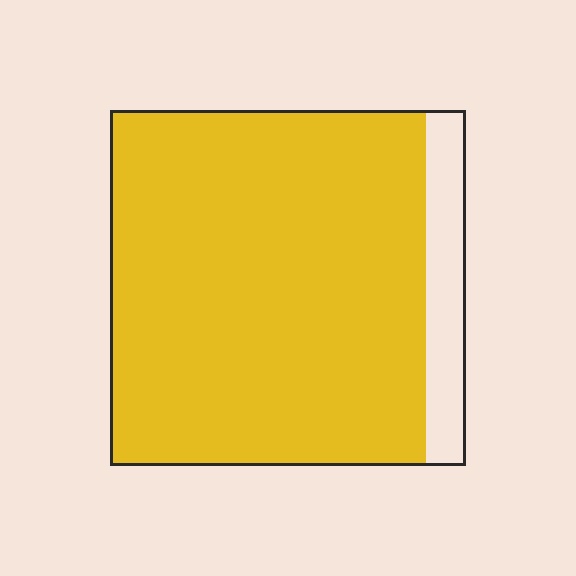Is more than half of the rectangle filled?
Yes.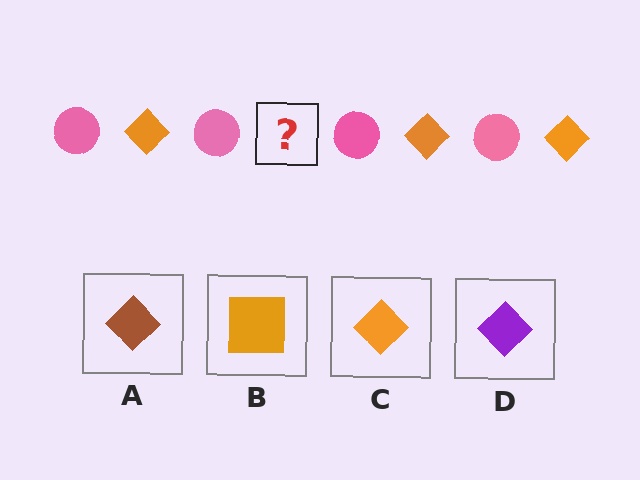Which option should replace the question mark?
Option C.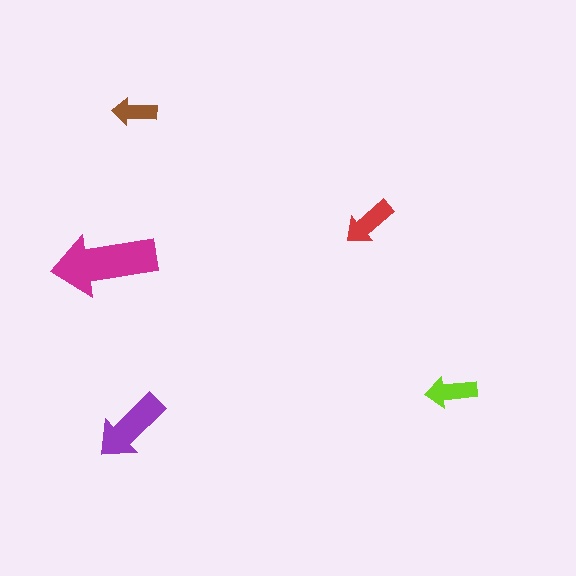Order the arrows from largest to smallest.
the magenta one, the purple one, the red one, the lime one, the brown one.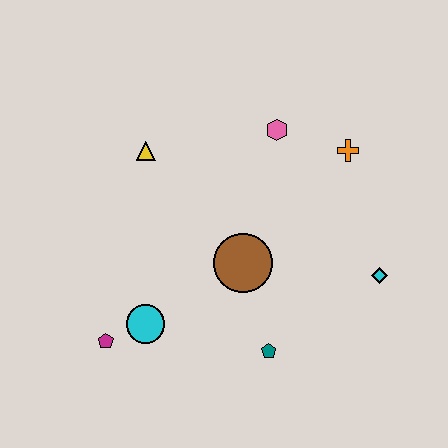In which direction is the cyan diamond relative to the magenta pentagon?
The cyan diamond is to the right of the magenta pentagon.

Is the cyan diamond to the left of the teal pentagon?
No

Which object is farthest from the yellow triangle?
The cyan diamond is farthest from the yellow triangle.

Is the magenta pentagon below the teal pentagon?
No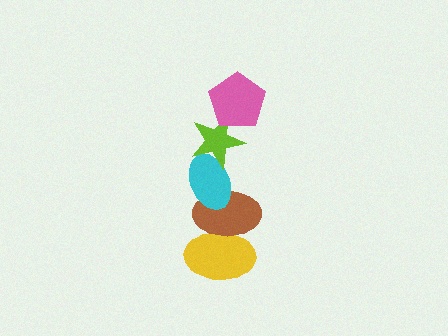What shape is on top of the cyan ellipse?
The lime star is on top of the cyan ellipse.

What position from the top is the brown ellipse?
The brown ellipse is 4th from the top.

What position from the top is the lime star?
The lime star is 2nd from the top.